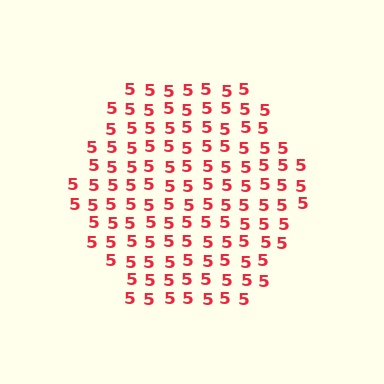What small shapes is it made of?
It is made of small digit 5's.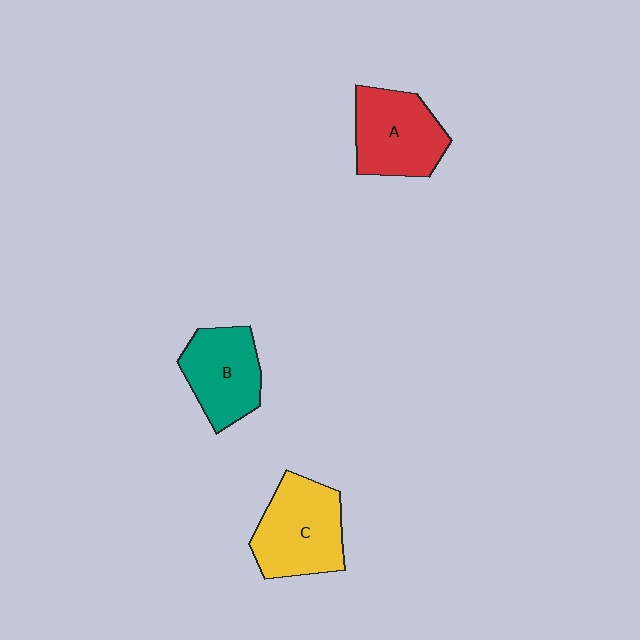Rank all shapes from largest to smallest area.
From largest to smallest: C (yellow), A (red), B (teal).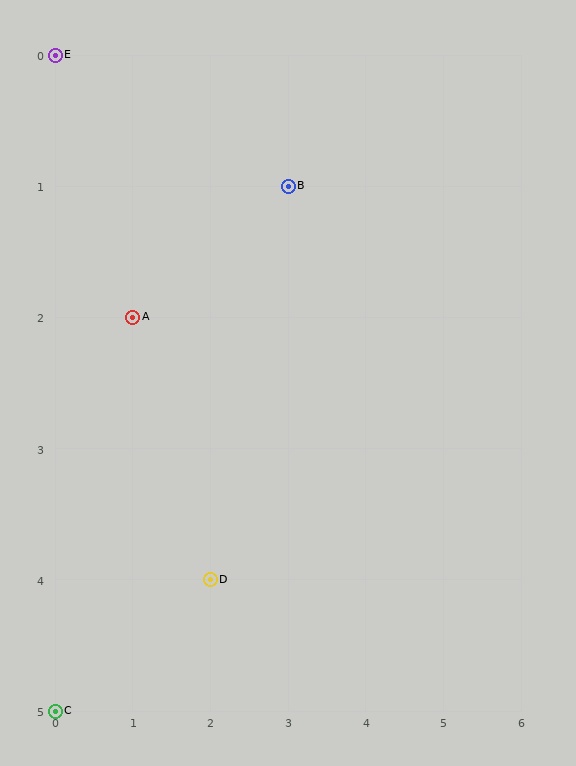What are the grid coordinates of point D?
Point D is at grid coordinates (2, 4).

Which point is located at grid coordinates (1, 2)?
Point A is at (1, 2).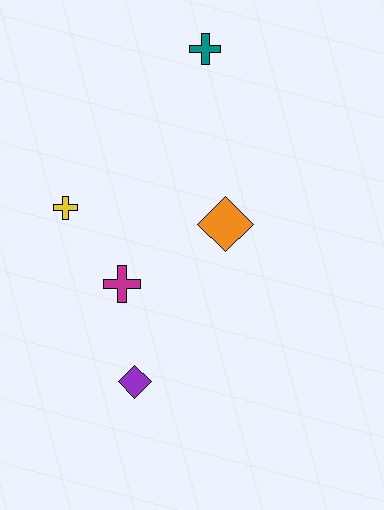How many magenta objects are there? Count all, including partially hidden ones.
There is 1 magenta object.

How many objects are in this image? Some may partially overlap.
There are 5 objects.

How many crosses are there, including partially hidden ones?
There are 3 crosses.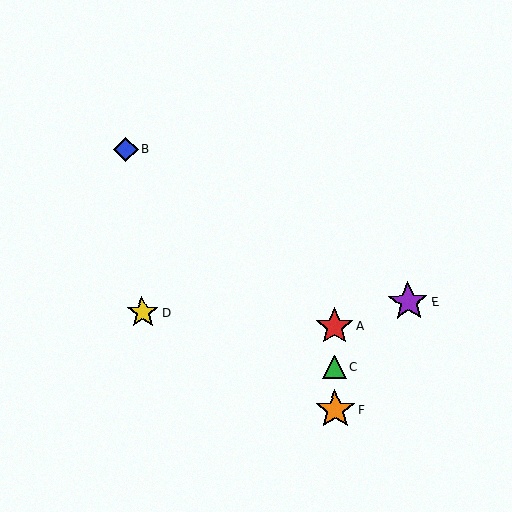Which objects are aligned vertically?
Objects A, C, F are aligned vertically.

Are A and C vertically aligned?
Yes, both are at x≈334.